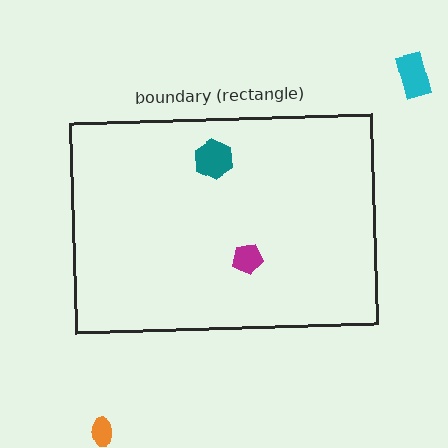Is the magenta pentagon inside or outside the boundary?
Inside.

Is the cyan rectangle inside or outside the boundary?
Outside.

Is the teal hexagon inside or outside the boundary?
Inside.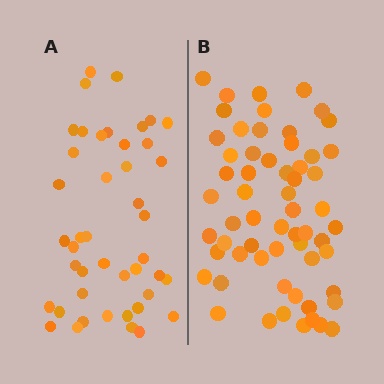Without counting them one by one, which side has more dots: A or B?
Region B (the right region) has more dots.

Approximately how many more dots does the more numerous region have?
Region B has approximately 15 more dots than region A.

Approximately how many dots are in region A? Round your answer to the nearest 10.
About 40 dots. (The exact count is 44, which rounds to 40.)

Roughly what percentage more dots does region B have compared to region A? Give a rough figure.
About 35% more.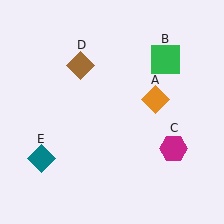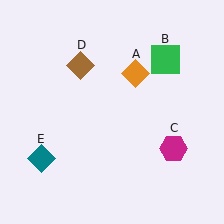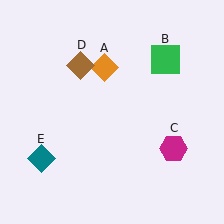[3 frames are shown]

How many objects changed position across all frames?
1 object changed position: orange diamond (object A).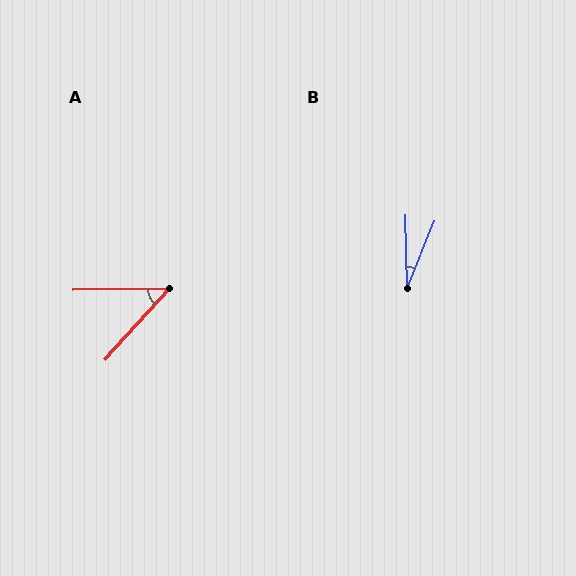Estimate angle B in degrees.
Approximately 23 degrees.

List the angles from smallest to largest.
B (23°), A (47°).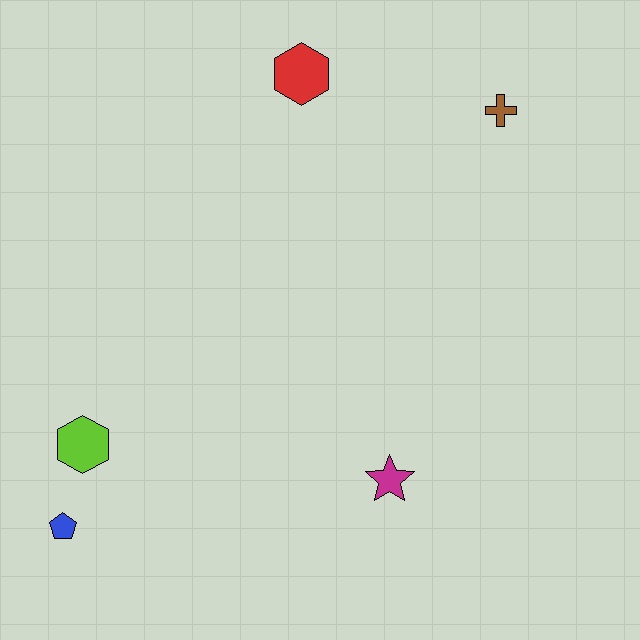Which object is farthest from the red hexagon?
The blue pentagon is farthest from the red hexagon.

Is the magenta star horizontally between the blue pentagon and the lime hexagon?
No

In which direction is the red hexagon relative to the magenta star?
The red hexagon is above the magenta star.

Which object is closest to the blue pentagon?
The lime hexagon is closest to the blue pentagon.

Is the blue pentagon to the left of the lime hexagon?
Yes